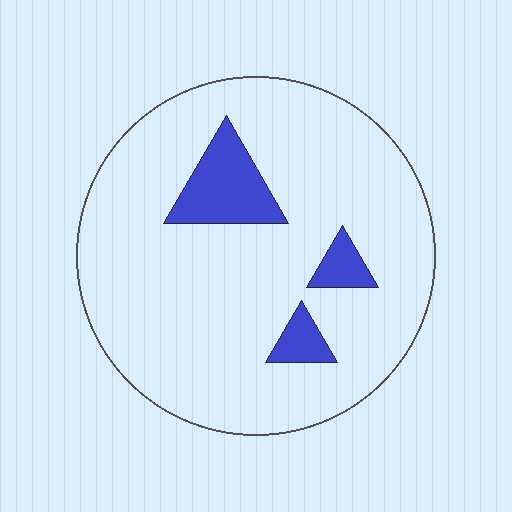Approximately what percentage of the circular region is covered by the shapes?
Approximately 10%.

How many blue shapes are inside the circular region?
3.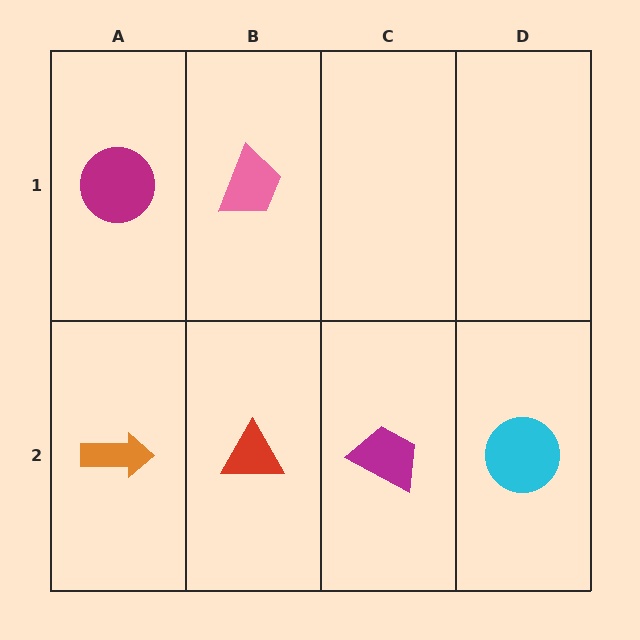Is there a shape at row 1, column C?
No, that cell is empty.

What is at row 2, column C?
A magenta trapezoid.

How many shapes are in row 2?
4 shapes.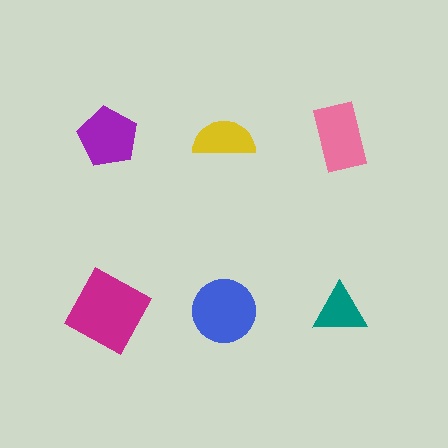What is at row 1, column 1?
A purple pentagon.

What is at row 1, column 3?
A pink rectangle.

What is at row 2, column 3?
A teal triangle.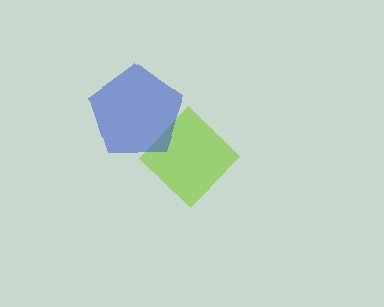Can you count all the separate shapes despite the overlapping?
Yes, there are 2 separate shapes.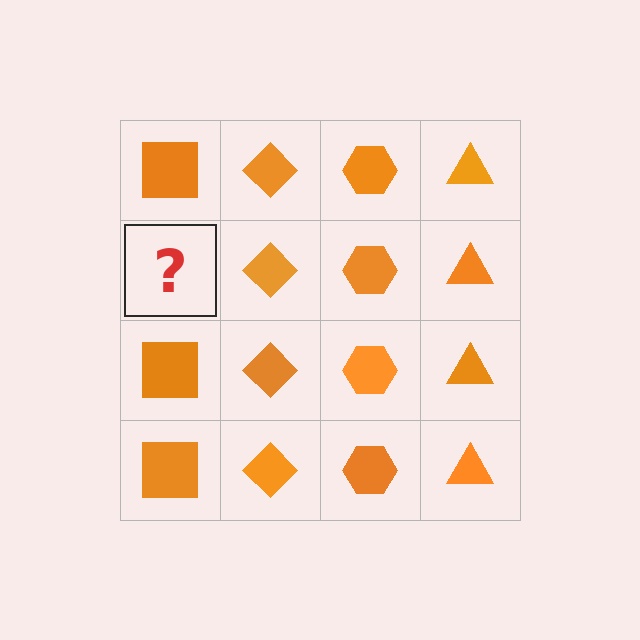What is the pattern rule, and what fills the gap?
The rule is that each column has a consistent shape. The gap should be filled with an orange square.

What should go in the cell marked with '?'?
The missing cell should contain an orange square.